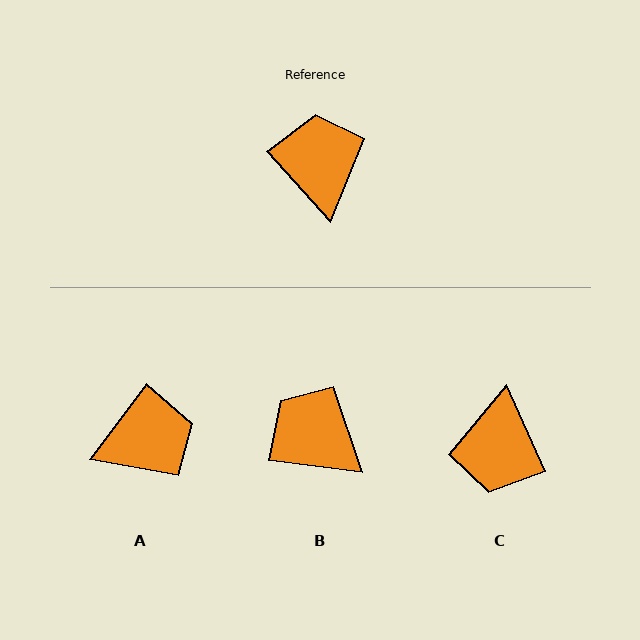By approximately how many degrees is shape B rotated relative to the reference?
Approximately 41 degrees counter-clockwise.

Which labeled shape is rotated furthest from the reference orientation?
C, about 162 degrees away.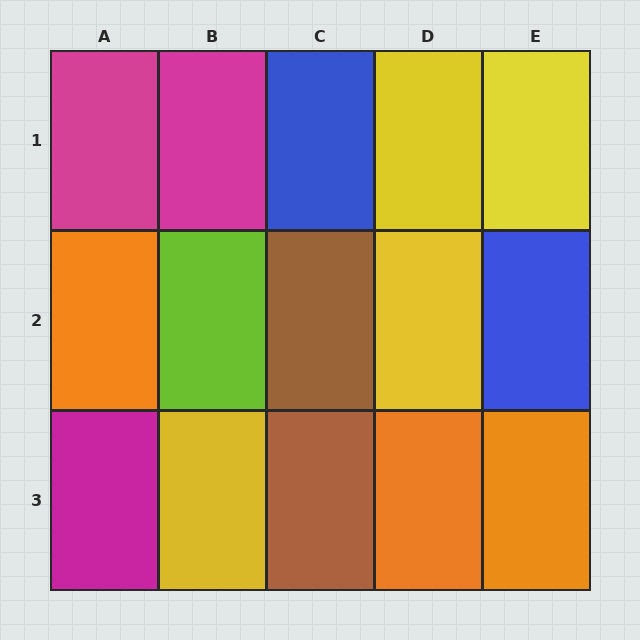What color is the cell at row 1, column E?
Yellow.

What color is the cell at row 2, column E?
Blue.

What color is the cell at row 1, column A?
Magenta.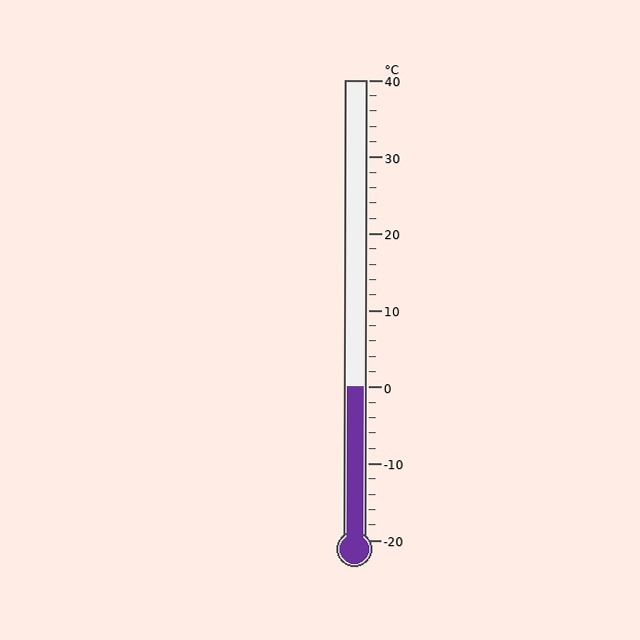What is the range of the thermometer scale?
The thermometer scale ranges from -20°C to 40°C.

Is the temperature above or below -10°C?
The temperature is above -10°C.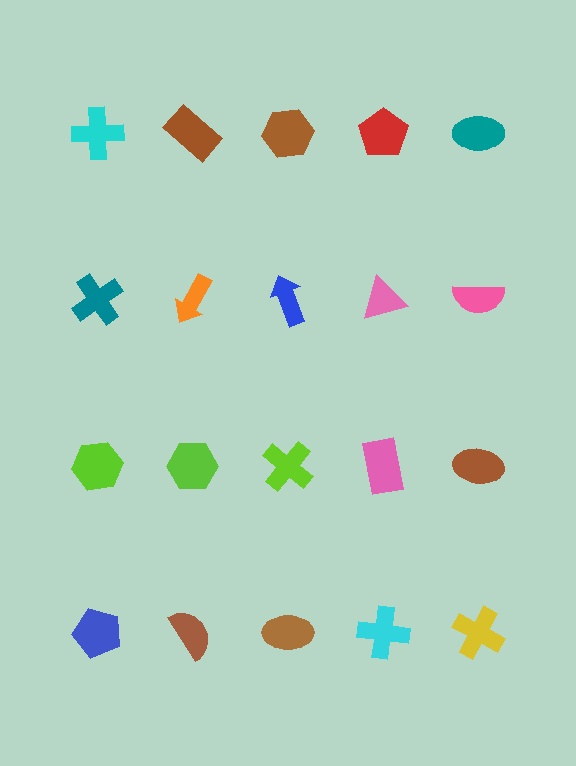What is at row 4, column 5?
A yellow cross.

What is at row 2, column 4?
A pink triangle.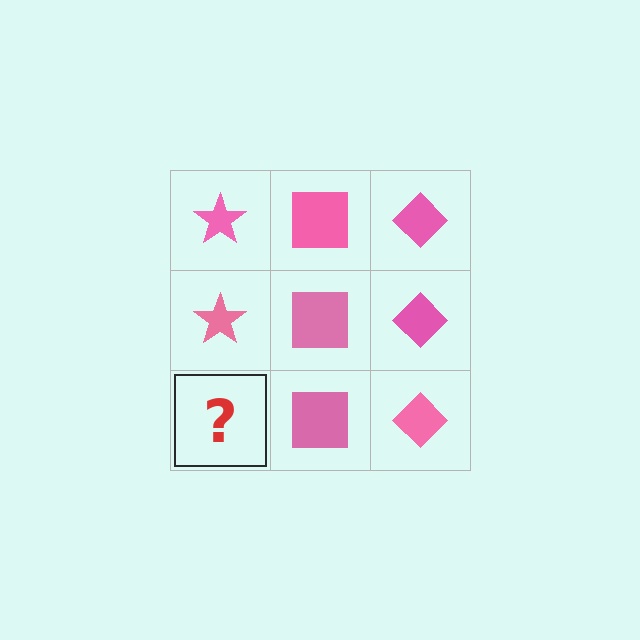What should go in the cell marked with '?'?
The missing cell should contain a pink star.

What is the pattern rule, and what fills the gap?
The rule is that each column has a consistent shape. The gap should be filled with a pink star.